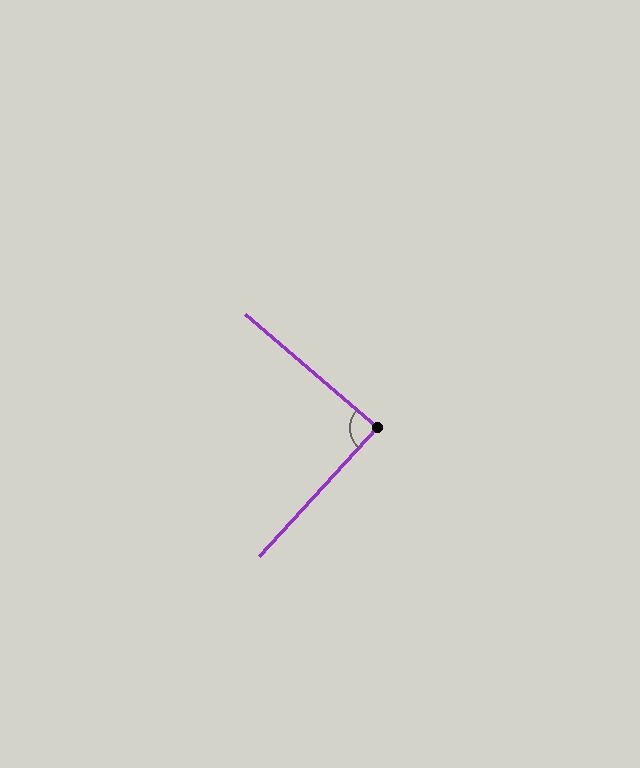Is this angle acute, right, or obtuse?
It is approximately a right angle.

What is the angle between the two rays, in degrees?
Approximately 88 degrees.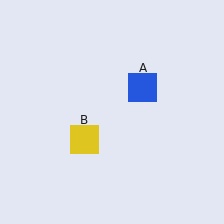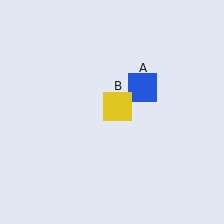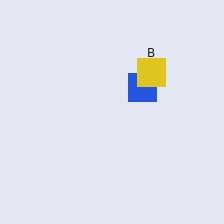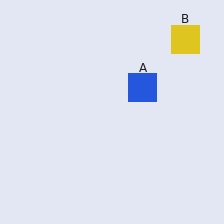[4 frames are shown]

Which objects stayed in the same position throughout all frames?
Blue square (object A) remained stationary.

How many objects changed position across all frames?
1 object changed position: yellow square (object B).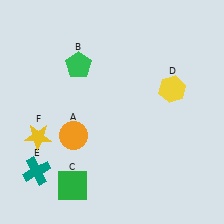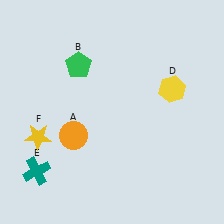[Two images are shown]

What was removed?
The green square (C) was removed in Image 2.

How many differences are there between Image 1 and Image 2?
There is 1 difference between the two images.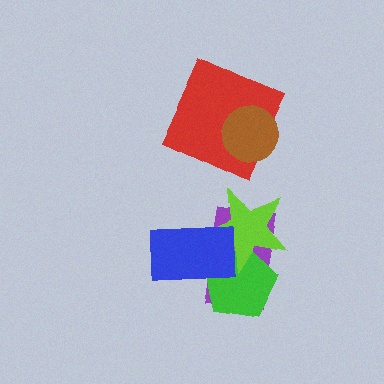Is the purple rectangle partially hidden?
Yes, it is partially covered by another shape.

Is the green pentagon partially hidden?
Yes, it is partially covered by another shape.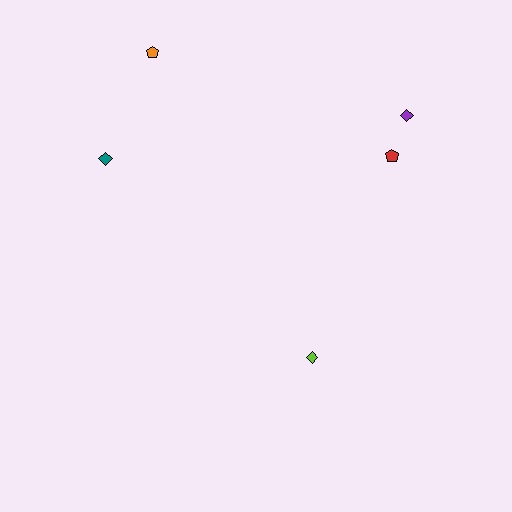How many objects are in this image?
There are 5 objects.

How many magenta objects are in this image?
There are no magenta objects.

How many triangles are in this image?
There are no triangles.